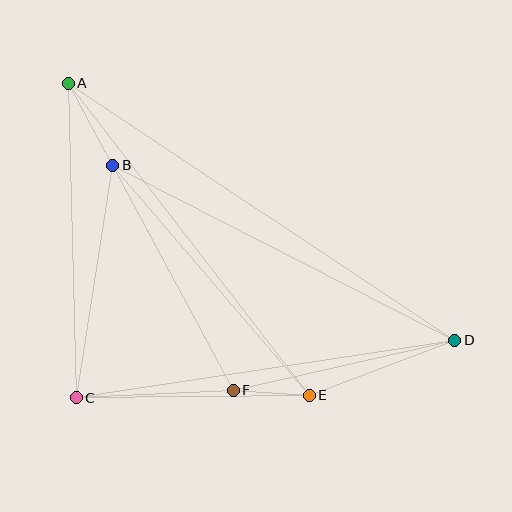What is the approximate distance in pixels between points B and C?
The distance between B and C is approximately 235 pixels.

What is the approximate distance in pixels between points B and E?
The distance between B and E is approximately 303 pixels.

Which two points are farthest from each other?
Points A and D are farthest from each other.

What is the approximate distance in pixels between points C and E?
The distance between C and E is approximately 233 pixels.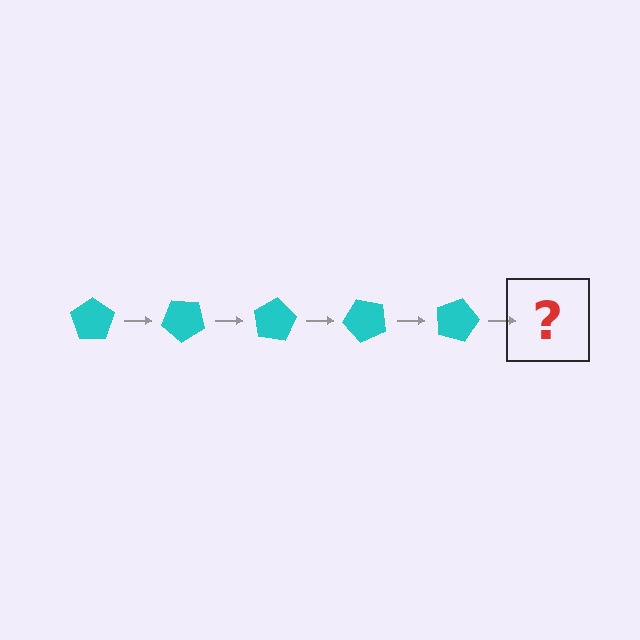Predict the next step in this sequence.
The next step is a cyan pentagon rotated 200 degrees.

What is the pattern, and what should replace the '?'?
The pattern is that the pentagon rotates 40 degrees each step. The '?' should be a cyan pentagon rotated 200 degrees.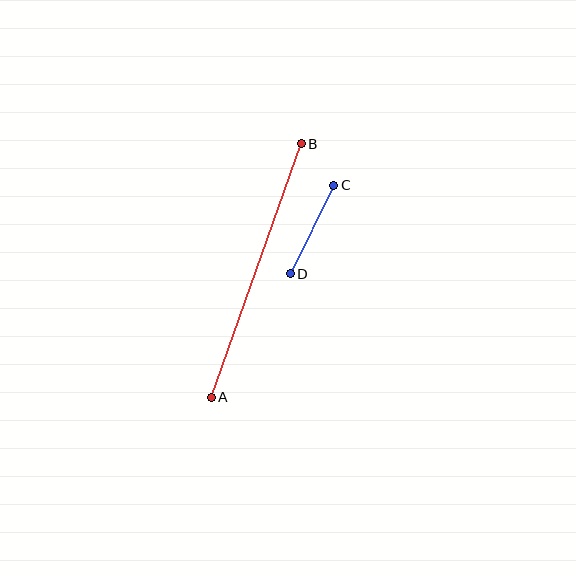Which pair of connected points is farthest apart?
Points A and B are farthest apart.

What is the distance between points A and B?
The distance is approximately 269 pixels.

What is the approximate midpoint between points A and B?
The midpoint is at approximately (256, 271) pixels.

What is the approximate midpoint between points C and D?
The midpoint is at approximately (312, 229) pixels.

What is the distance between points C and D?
The distance is approximately 99 pixels.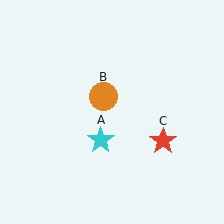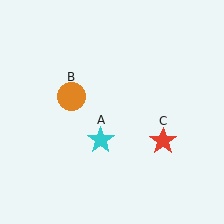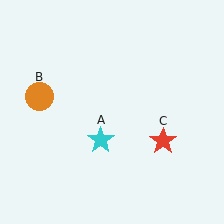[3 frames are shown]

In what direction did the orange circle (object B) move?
The orange circle (object B) moved left.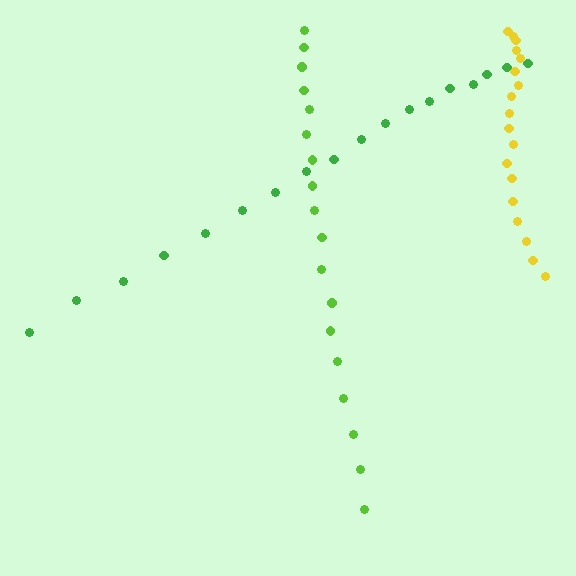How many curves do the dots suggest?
There are 3 distinct paths.